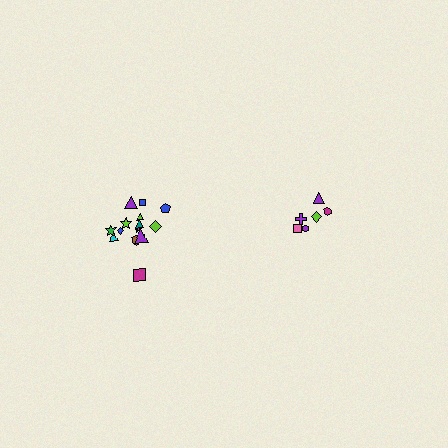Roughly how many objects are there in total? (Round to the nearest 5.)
Roughly 20 objects in total.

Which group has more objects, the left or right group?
The left group.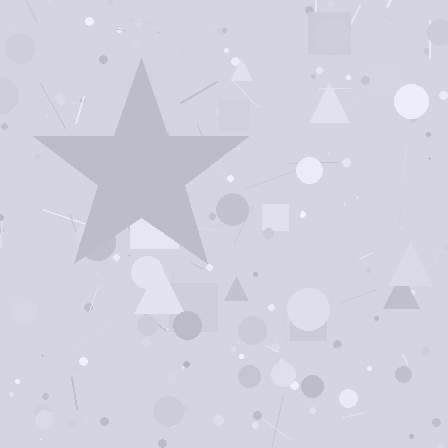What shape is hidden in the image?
A star is hidden in the image.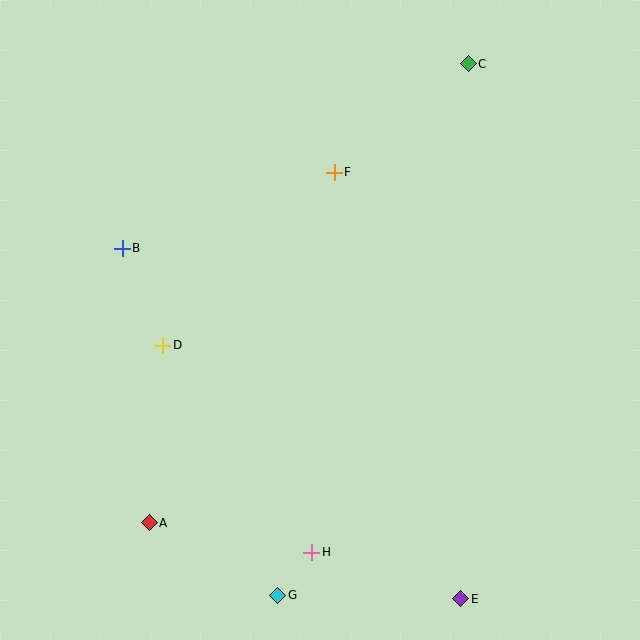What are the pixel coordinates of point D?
Point D is at (163, 345).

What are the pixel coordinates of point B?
Point B is at (122, 248).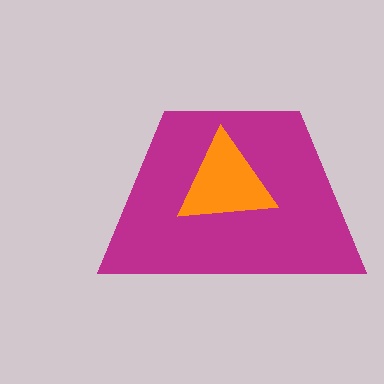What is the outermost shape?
The magenta trapezoid.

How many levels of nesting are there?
2.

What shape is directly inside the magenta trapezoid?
The orange triangle.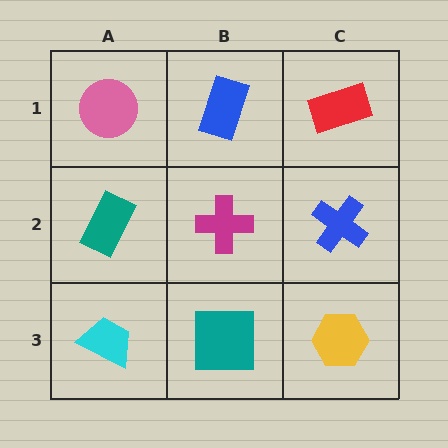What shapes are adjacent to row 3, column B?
A magenta cross (row 2, column B), a cyan trapezoid (row 3, column A), a yellow hexagon (row 3, column C).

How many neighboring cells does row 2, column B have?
4.